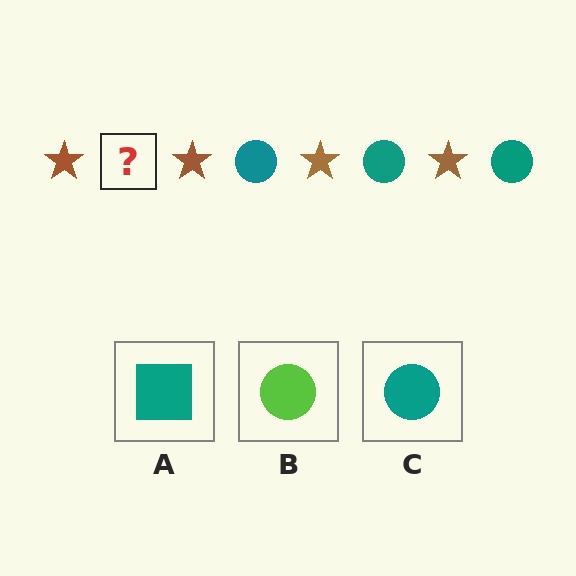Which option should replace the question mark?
Option C.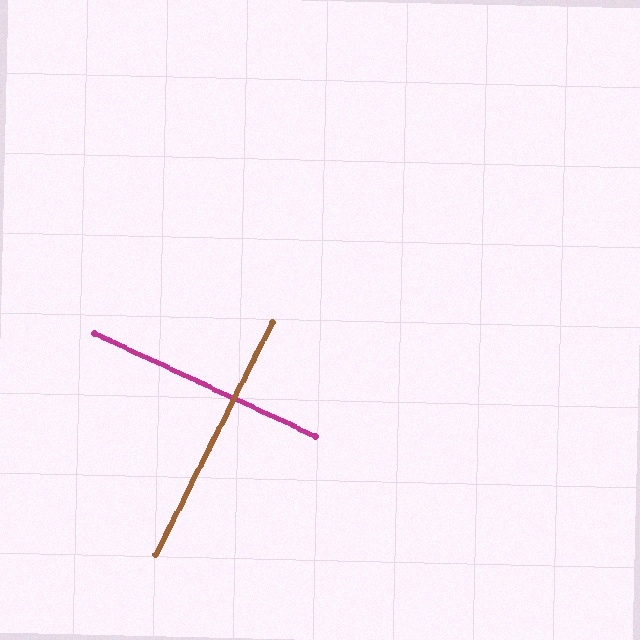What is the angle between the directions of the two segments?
Approximately 88 degrees.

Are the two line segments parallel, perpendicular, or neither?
Perpendicular — they meet at approximately 88°.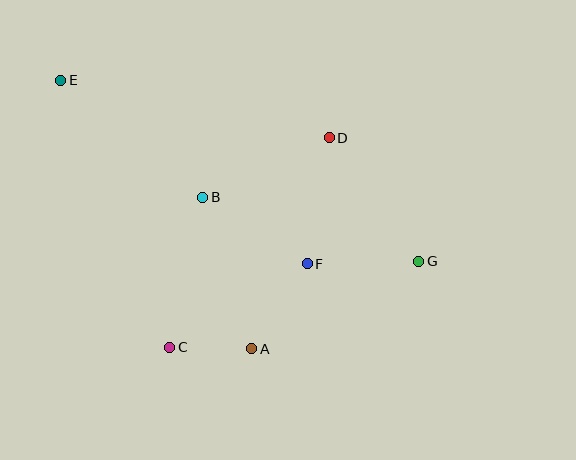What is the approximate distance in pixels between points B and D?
The distance between B and D is approximately 140 pixels.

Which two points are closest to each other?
Points A and C are closest to each other.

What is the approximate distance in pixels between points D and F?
The distance between D and F is approximately 128 pixels.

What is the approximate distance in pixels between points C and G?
The distance between C and G is approximately 263 pixels.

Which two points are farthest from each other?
Points E and G are farthest from each other.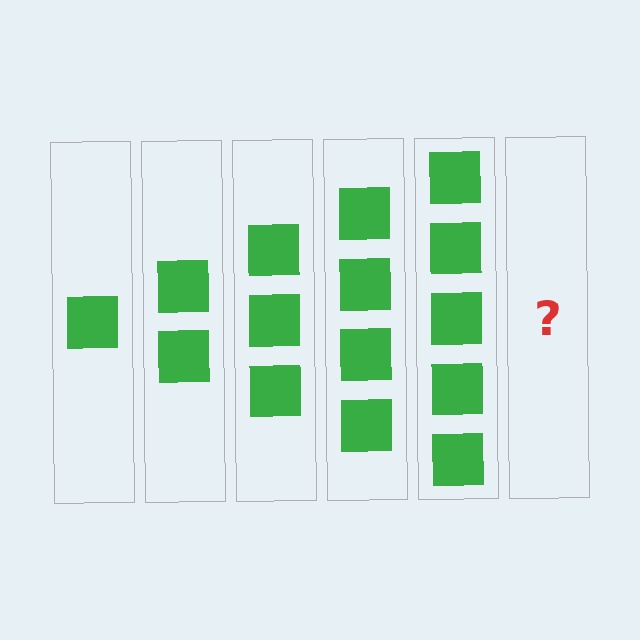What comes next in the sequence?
The next element should be 6 squares.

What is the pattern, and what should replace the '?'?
The pattern is that each step adds one more square. The '?' should be 6 squares.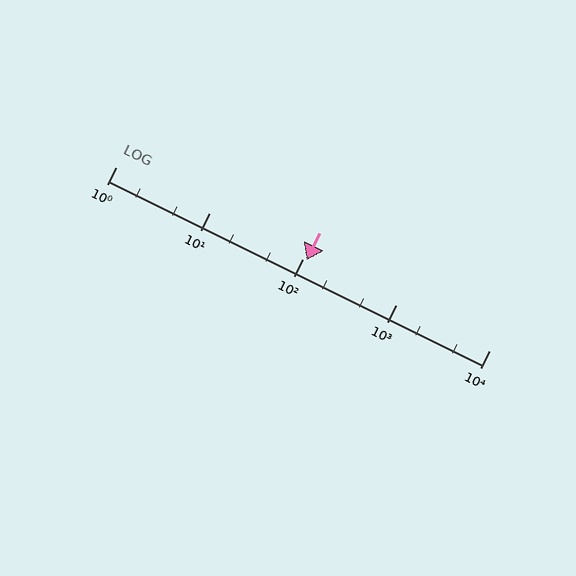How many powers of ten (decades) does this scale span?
The scale spans 4 decades, from 1 to 10000.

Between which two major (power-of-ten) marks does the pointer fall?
The pointer is between 100 and 1000.